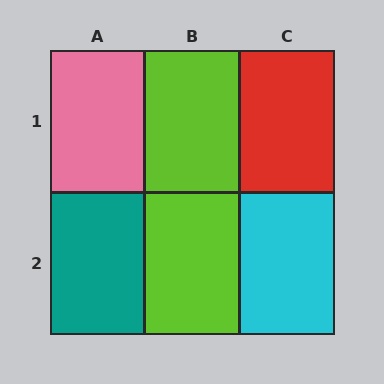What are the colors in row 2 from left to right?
Teal, lime, cyan.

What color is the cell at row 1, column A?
Pink.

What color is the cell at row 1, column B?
Lime.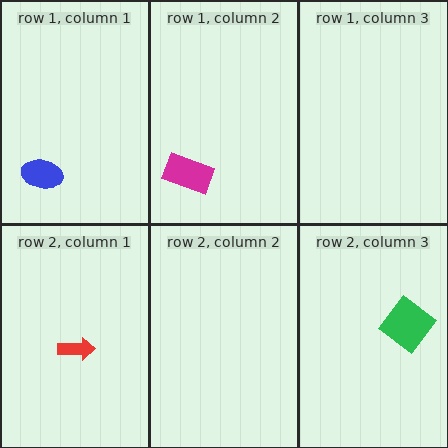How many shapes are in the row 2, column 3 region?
1.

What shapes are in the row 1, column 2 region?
The magenta rectangle.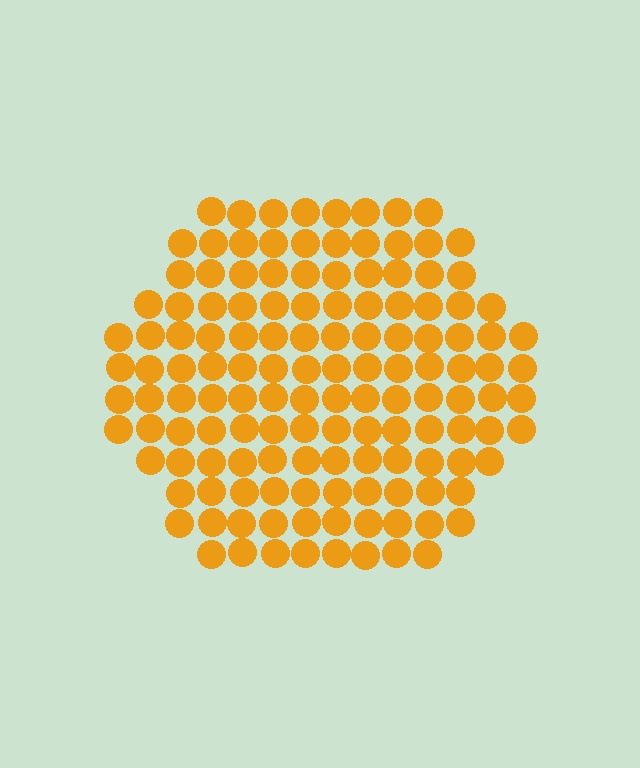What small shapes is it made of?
It is made of small circles.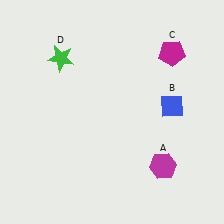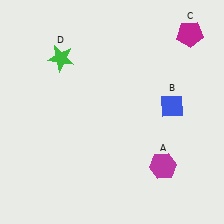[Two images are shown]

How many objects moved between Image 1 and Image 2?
1 object moved between the two images.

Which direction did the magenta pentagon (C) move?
The magenta pentagon (C) moved up.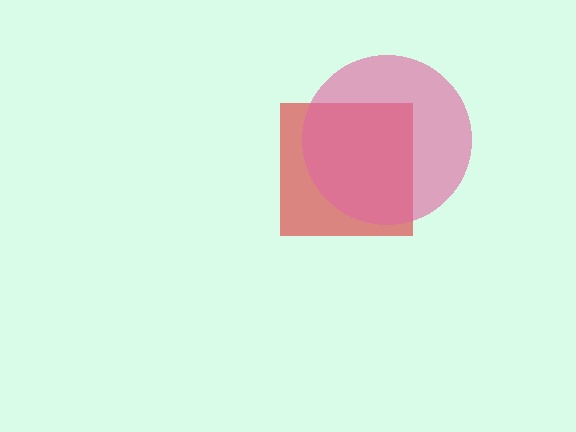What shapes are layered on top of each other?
The layered shapes are: a red square, a pink circle.